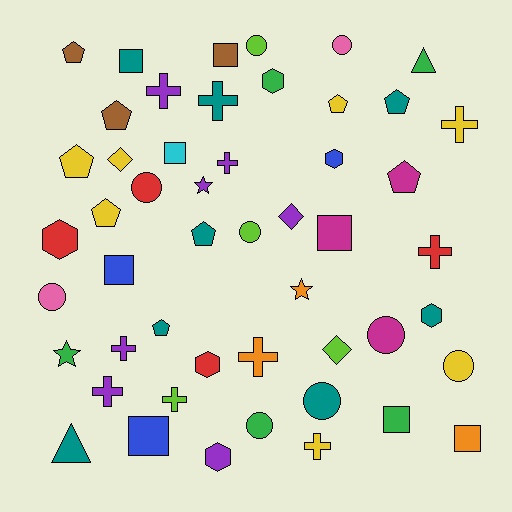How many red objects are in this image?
There are 4 red objects.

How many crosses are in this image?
There are 10 crosses.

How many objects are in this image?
There are 50 objects.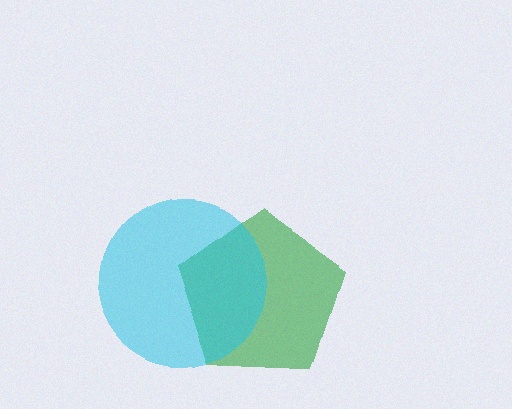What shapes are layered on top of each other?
The layered shapes are: a green pentagon, a cyan circle.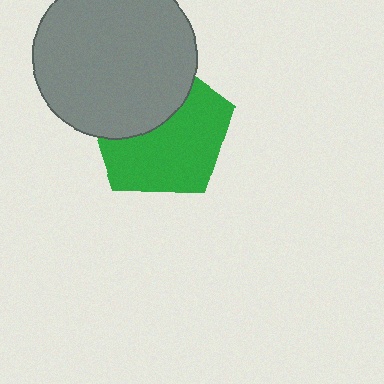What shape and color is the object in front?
The object in front is a gray circle.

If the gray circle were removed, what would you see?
You would see the complete green pentagon.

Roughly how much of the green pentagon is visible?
About half of it is visible (roughly 60%).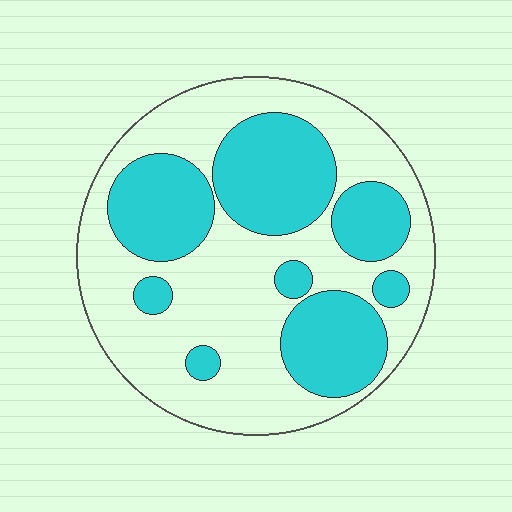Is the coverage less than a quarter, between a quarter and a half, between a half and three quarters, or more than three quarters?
Between a quarter and a half.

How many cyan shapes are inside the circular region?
8.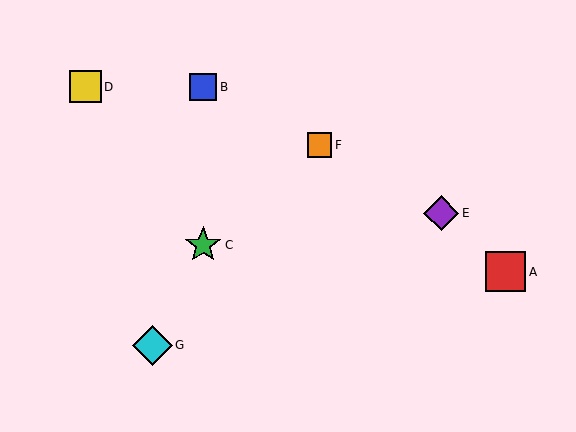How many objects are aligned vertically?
2 objects (B, C) are aligned vertically.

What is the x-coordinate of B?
Object B is at x≈203.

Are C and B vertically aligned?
Yes, both are at x≈203.